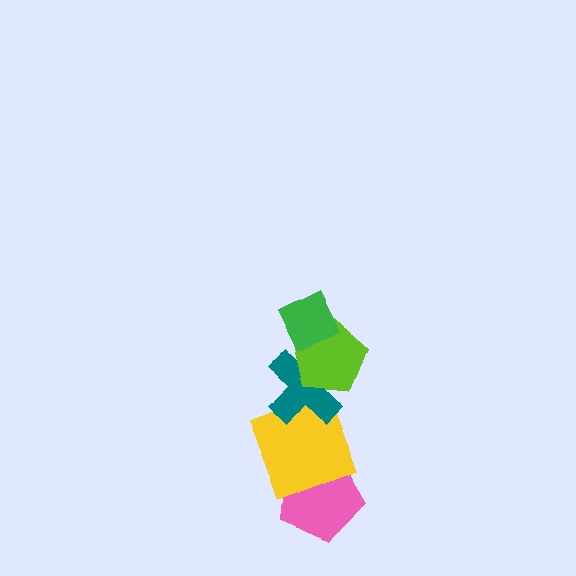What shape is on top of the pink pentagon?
The yellow square is on top of the pink pentagon.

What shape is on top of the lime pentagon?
The green diamond is on top of the lime pentagon.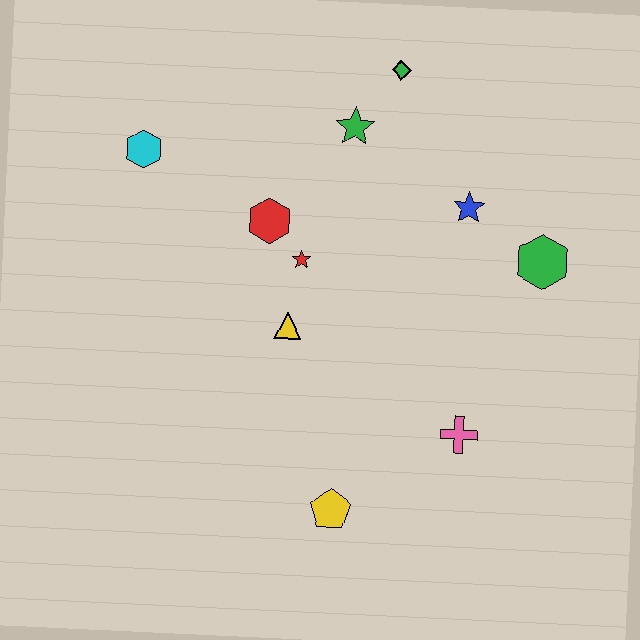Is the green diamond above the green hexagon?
Yes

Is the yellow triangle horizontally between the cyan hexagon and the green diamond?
Yes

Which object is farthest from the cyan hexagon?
The pink cross is farthest from the cyan hexagon.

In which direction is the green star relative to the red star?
The green star is above the red star.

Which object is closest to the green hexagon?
The blue star is closest to the green hexagon.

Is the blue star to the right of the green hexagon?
No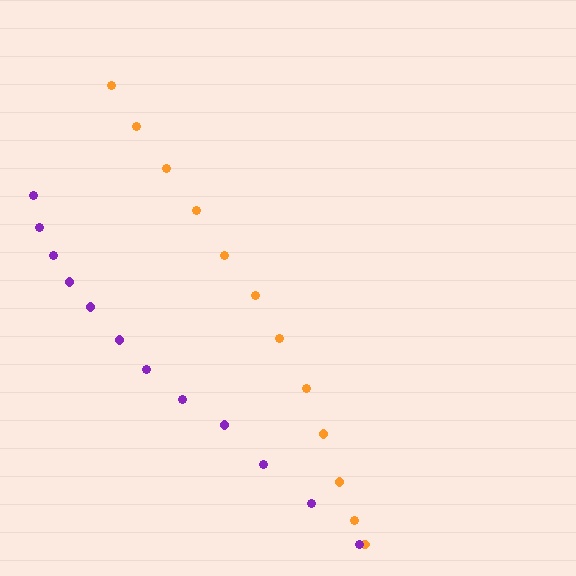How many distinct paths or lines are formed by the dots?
There are 2 distinct paths.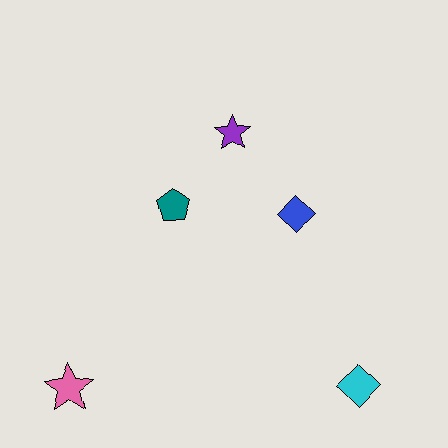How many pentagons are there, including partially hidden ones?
There is 1 pentagon.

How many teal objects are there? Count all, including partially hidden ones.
There is 1 teal object.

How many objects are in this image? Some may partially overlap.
There are 5 objects.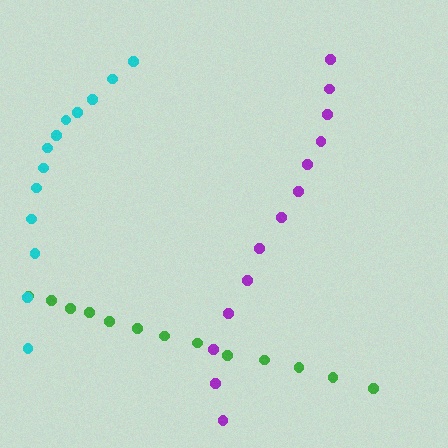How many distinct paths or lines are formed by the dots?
There are 3 distinct paths.